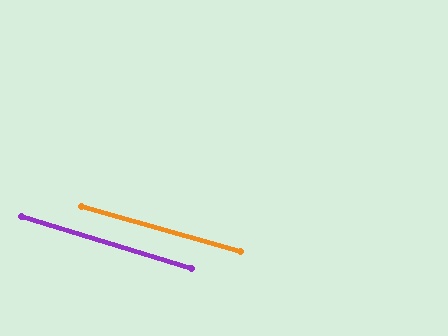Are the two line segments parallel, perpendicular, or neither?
Parallel — their directions differ by only 1.3°.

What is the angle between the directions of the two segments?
Approximately 1 degree.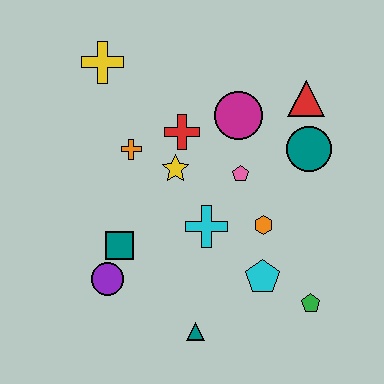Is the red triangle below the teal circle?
No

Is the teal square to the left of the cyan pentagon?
Yes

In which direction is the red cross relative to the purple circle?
The red cross is above the purple circle.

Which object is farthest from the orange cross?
The green pentagon is farthest from the orange cross.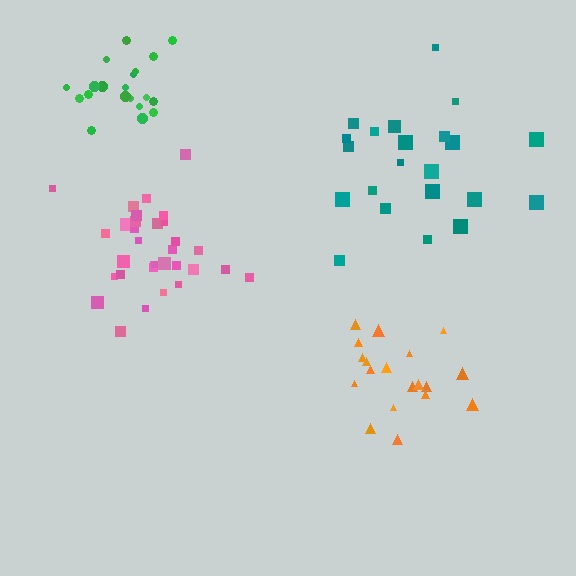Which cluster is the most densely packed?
Pink.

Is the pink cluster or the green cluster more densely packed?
Pink.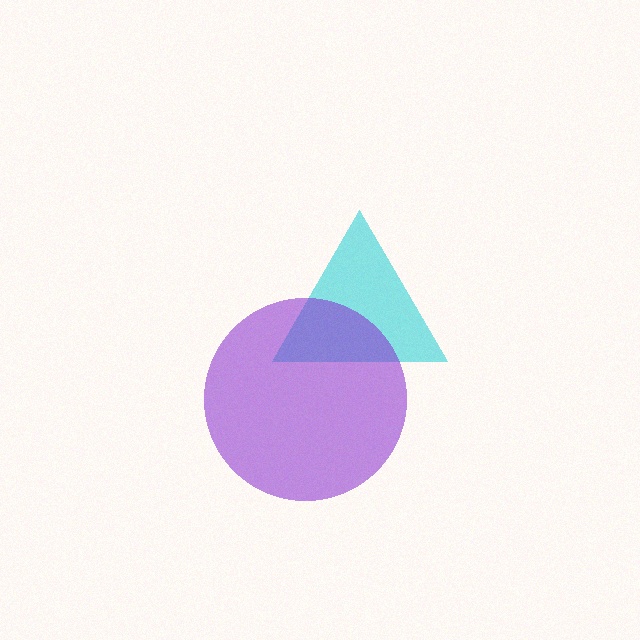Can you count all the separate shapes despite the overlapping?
Yes, there are 2 separate shapes.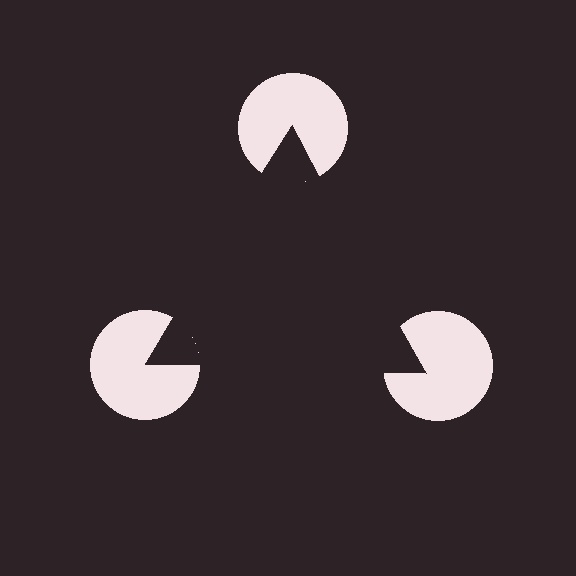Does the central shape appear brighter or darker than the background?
It typically appears slightly darker than the background, even though no actual brightness change is drawn.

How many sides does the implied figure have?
3 sides.